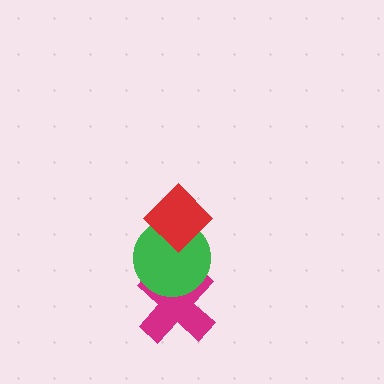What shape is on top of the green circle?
The red diamond is on top of the green circle.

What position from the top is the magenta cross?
The magenta cross is 3rd from the top.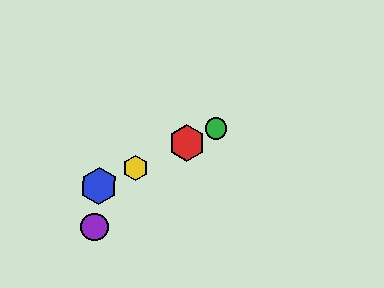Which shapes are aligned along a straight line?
The red hexagon, the blue hexagon, the green circle, the yellow hexagon are aligned along a straight line.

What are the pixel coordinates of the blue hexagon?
The blue hexagon is at (99, 186).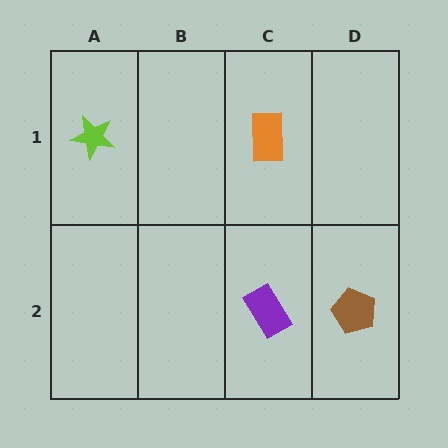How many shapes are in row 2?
2 shapes.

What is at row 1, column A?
A lime star.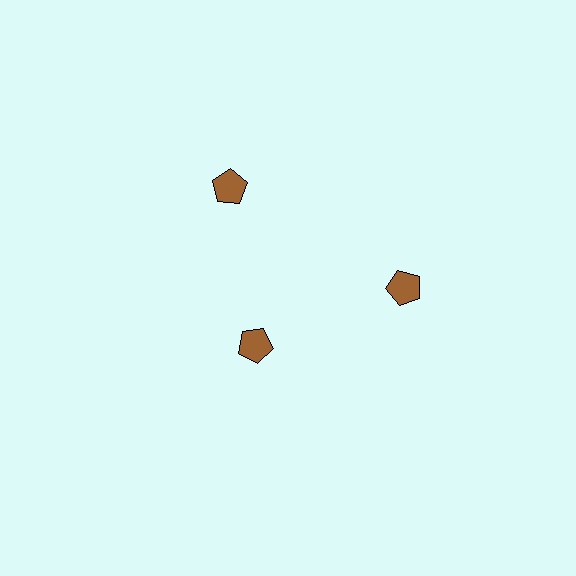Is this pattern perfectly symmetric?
No. The 3 brown pentagons are arranged in a ring, but one element near the 7 o'clock position is pulled inward toward the center, breaking the 3-fold rotational symmetry.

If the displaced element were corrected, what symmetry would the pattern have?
It would have 3-fold rotational symmetry — the pattern would map onto itself every 120 degrees.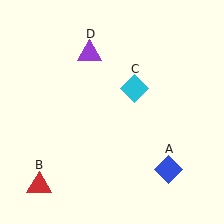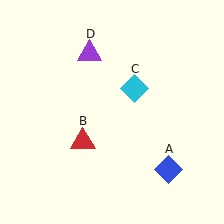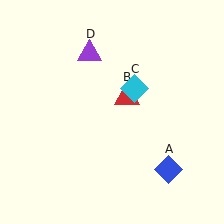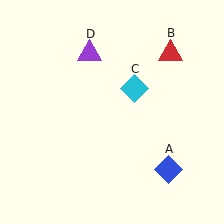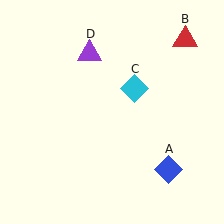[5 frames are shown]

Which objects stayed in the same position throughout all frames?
Blue diamond (object A) and cyan diamond (object C) and purple triangle (object D) remained stationary.